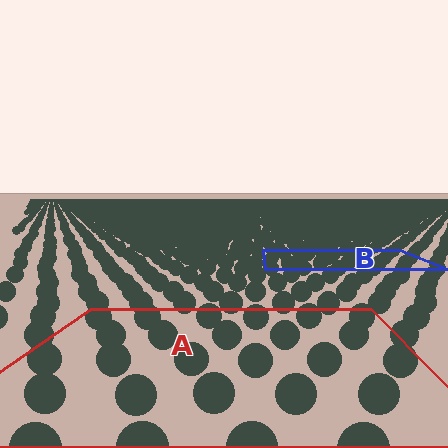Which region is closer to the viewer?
Region A is closer. The texture elements there are larger and more spread out.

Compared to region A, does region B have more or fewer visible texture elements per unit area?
Region B has more texture elements per unit area — they are packed more densely because it is farther away.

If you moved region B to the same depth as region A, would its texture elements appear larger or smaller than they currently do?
They would appear larger. At a closer depth, the same texture elements are projected at a bigger on-screen size.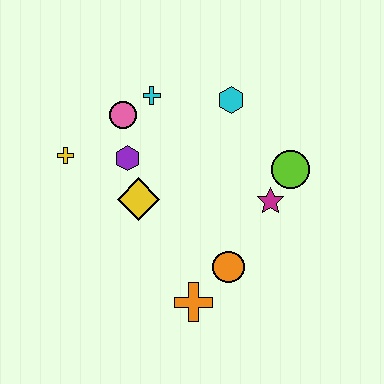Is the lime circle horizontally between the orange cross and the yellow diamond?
No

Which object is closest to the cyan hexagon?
The cyan cross is closest to the cyan hexagon.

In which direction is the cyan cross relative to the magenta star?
The cyan cross is to the left of the magenta star.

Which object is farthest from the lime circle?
The yellow cross is farthest from the lime circle.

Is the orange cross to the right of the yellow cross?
Yes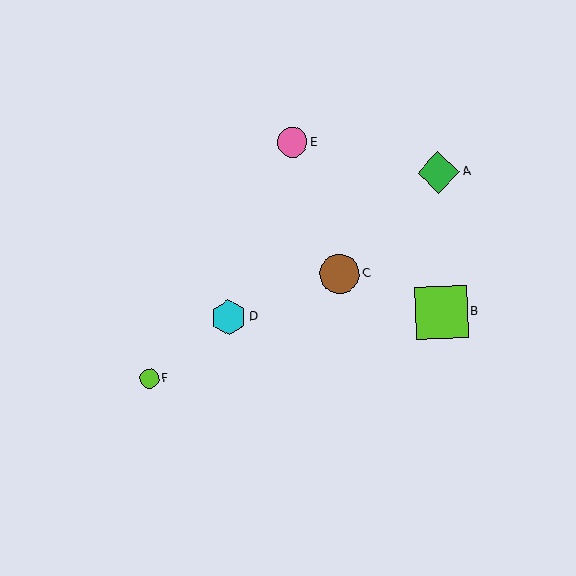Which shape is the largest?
The lime square (labeled B) is the largest.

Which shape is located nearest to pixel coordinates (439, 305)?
The lime square (labeled B) at (441, 312) is nearest to that location.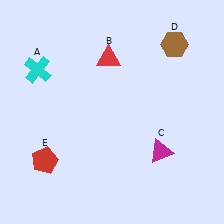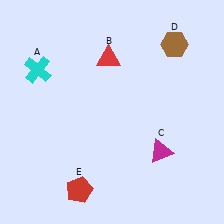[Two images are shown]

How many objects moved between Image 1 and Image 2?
1 object moved between the two images.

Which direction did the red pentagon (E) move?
The red pentagon (E) moved right.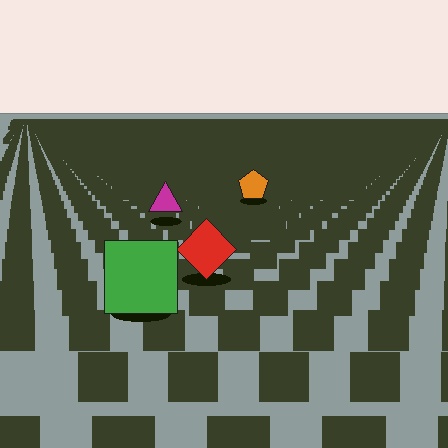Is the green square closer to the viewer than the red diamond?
Yes. The green square is closer — you can tell from the texture gradient: the ground texture is coarser near it.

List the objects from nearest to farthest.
From nearest to farthest: the green square, the red diamond, the magenta triangle, the orange pentagon.